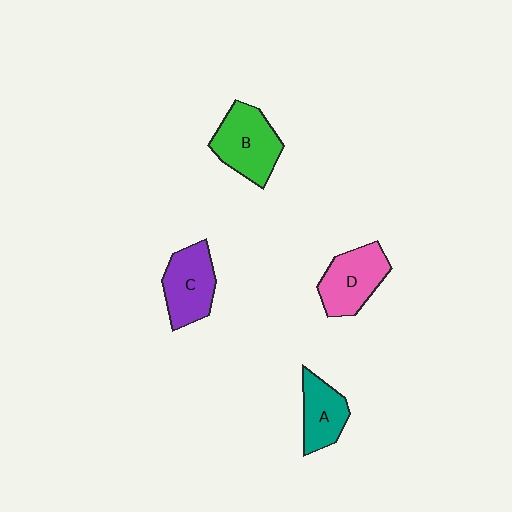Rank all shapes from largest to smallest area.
From largest to smallest: B (green), D (pink), C (purple), A (teal).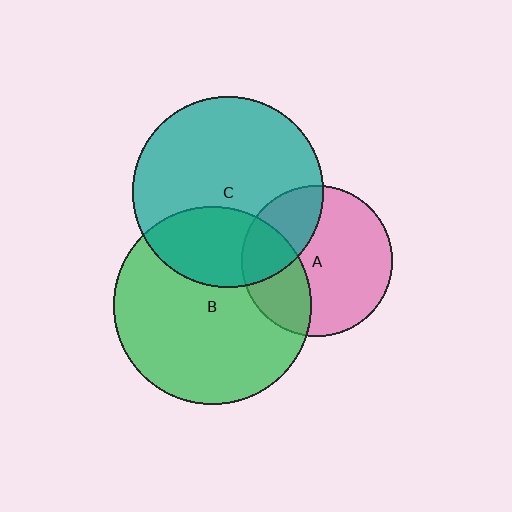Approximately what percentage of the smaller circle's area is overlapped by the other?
Approximately 30%.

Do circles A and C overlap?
Yes.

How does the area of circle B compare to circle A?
Approximately 1.7 times.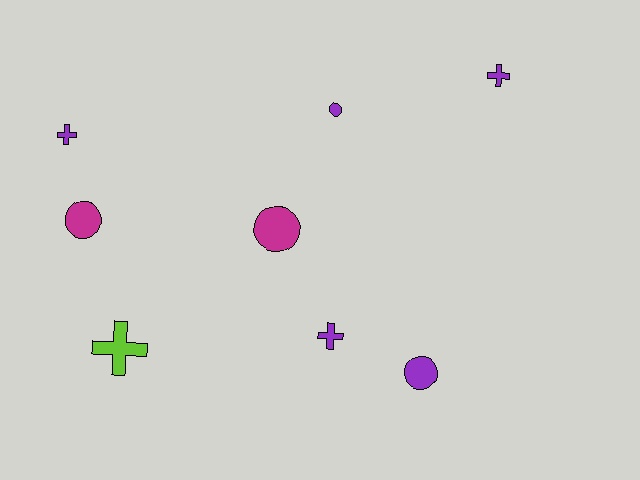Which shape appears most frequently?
Circle, with 4 objects.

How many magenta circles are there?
There are 2 magenta circles.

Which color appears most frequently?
Purple, with 5 objects.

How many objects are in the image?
There are 8 objects.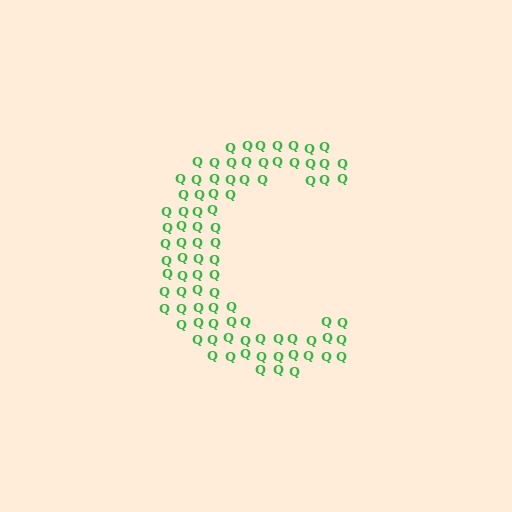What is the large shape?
The large shape is the letter C.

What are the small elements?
The small elements are letter Q's.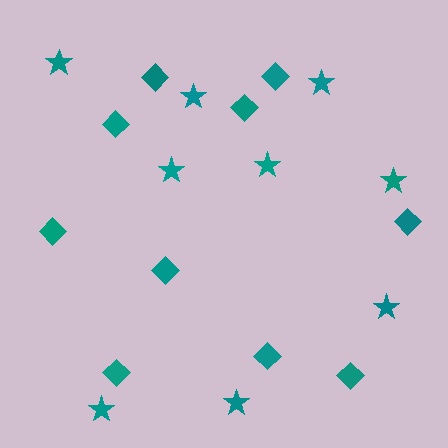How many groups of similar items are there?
There are 2 groups: one group of stars (9) and one group of diamonds (10).